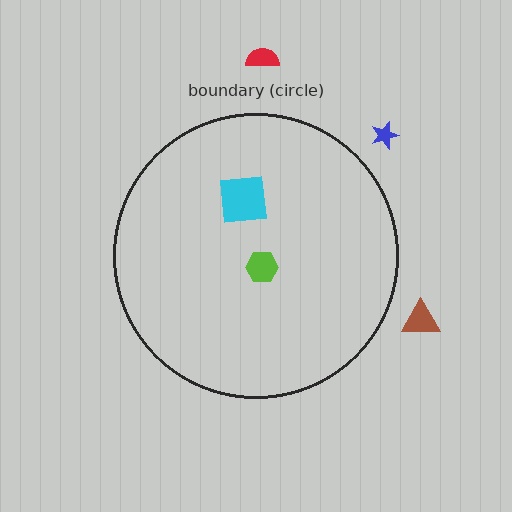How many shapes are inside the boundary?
2 inside, 3 outside.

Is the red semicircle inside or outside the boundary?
Outside.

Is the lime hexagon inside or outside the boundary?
Inside.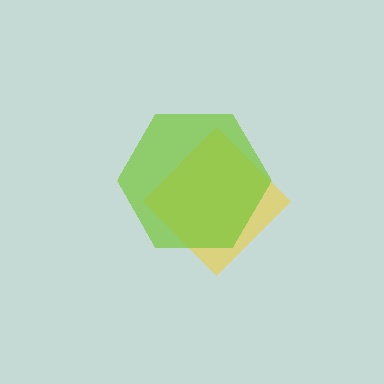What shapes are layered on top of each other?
The layered shapes are: a yellow diamond, a lime hexagon.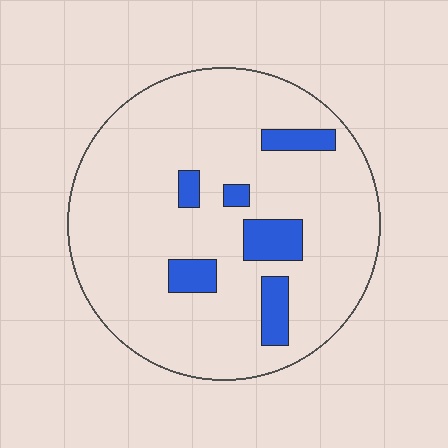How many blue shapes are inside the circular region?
6.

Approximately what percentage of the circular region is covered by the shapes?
Approximately 10%.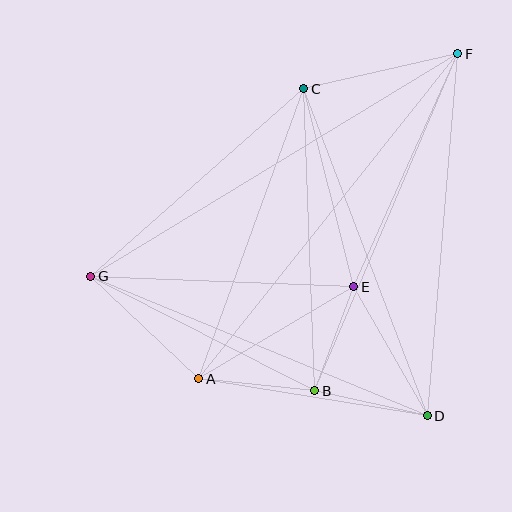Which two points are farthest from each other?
Points F and G are farthest from each other.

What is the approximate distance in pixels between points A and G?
The distance between A and G is approximately 148 pixels.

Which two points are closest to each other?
Points B and E are closest to each other.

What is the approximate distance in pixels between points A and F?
The distance between A and F is approximately 416 pixels.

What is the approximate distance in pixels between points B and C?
The distance between B and C is approximately 302 pixels.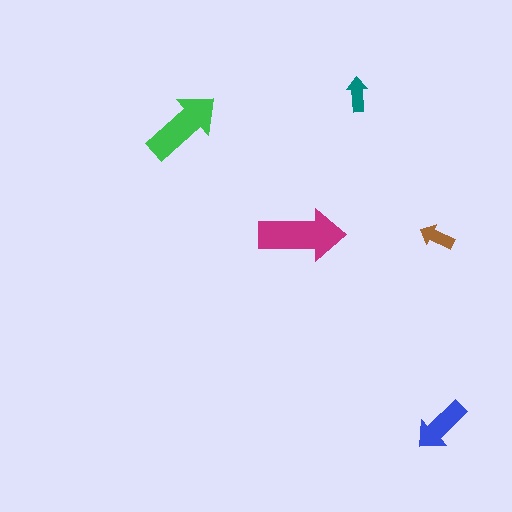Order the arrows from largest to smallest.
the magenta one, the green one, the blue one, the brown one, the teal one.